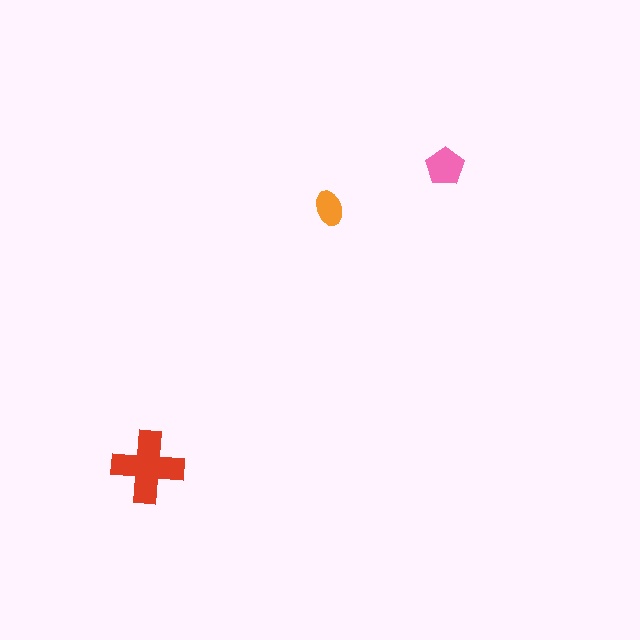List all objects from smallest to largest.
The orange ellipse, the pink pentagon, the red cross.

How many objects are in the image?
There are 3 objects in the image.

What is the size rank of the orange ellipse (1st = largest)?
3rd.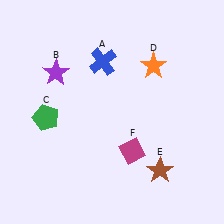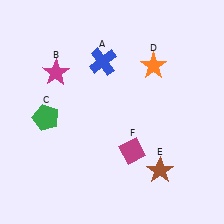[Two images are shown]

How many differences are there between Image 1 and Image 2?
There is 1 difference between the two images.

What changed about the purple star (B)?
In Image 1, B is purple. In Image 2, it changed to magenta.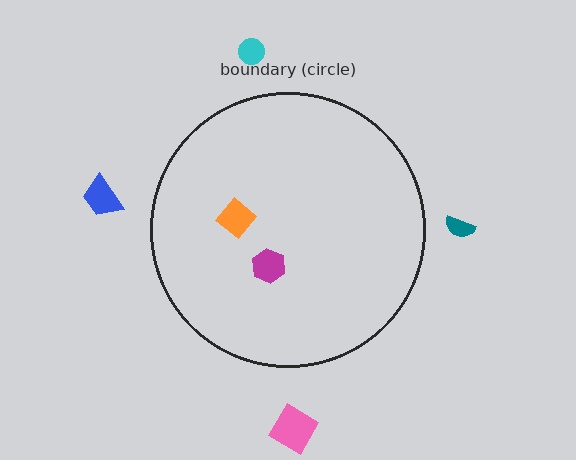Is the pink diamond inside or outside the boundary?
Outside.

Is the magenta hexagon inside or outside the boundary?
Inside.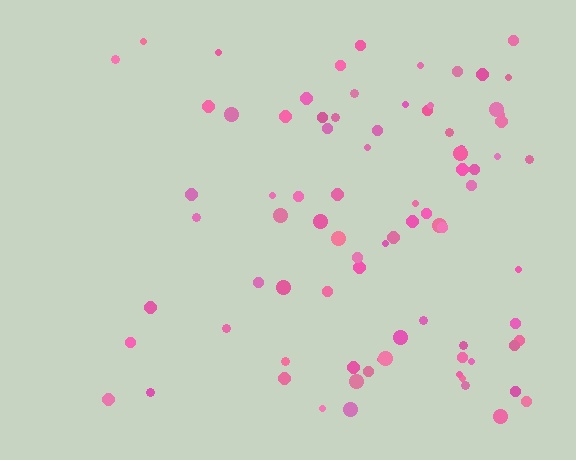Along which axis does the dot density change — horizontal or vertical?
Horizontal.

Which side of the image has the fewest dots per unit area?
The left.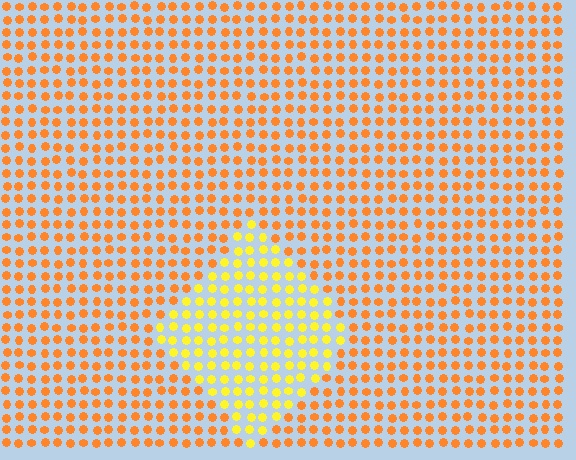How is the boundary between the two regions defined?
The boundary is defined purely by a slight shift in hue (about 32 degrees). Spacing, size, and orientation are identical on both sides.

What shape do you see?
I see a diamond.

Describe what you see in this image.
The image is filled with small orange elements in a uniform arrangement. A diamond-shaped region is visible where the elements are tinted to a slightly different hue, forming a subtle color boundary.